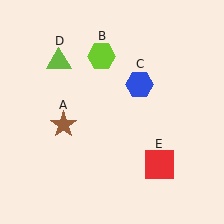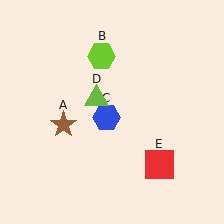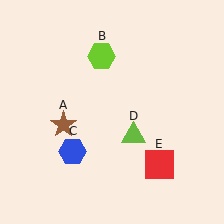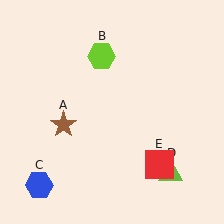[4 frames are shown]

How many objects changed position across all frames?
2 objects changed position: blue hexagon (object C), lime triangle (object D).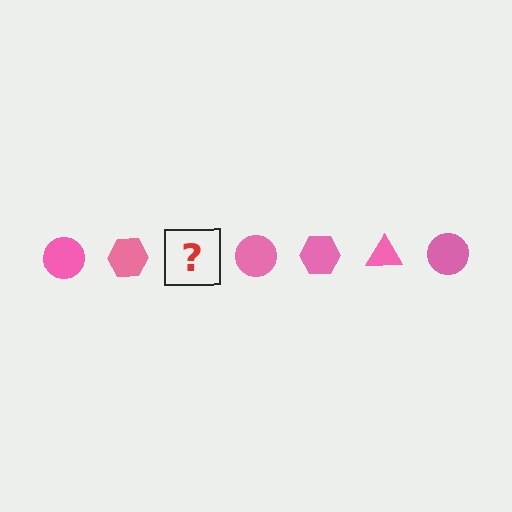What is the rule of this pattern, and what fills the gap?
The rule is that the pattern cycles through circle, hexagon, triangle shapes in pink. The gap should be filled with a pink triangle.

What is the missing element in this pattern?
The missing element is a pink triangle.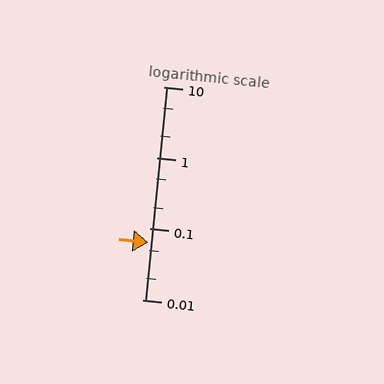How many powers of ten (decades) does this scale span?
The scale spans 3 decades, from 0.01 to 10.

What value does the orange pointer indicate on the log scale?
The pointer indicates approximately 0.065.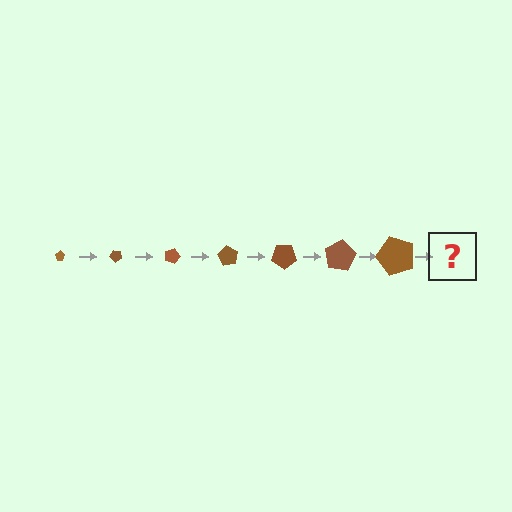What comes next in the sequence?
The next element should be a pentagon, larger than the previous one and rotated 315 degrees from the start.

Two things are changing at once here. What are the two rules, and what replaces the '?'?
The two rules are that the pentagon grows larger each step and it rotates 45 degrees each step. The '?' should be a pentagon, larger than the previous one and rotated 315 degrees from the start.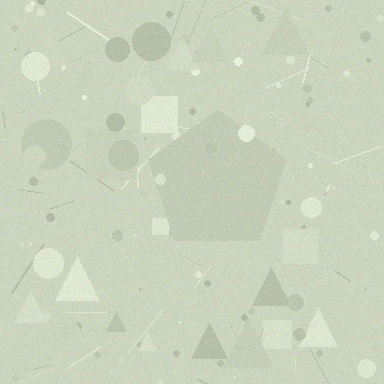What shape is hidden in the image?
A pentagon is hidden in the image.